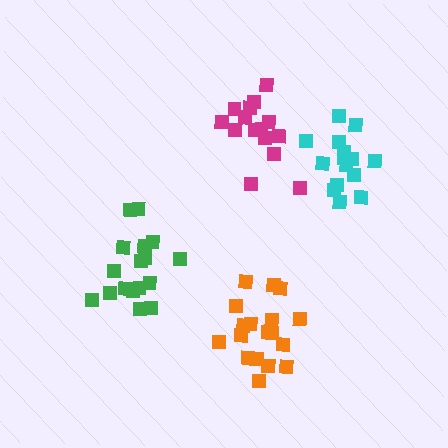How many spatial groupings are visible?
There are 4 spatial groupings.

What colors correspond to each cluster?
The clusters are colored: orange, magenta, cyan, green.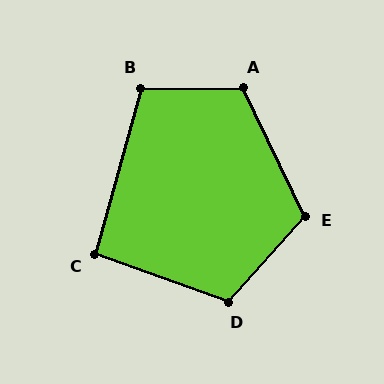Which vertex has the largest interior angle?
A, at approximately 116 degrees.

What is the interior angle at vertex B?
Approximately 106 degrees (obtuse).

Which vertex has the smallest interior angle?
C, at approximately 94 degrees.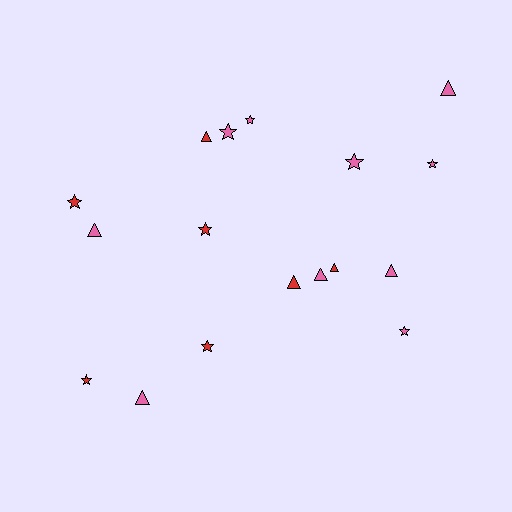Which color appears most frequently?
Pink, with 10 objects.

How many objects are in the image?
There are 17 objects.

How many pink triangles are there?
There are 5 pink triangles.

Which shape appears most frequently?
Star, with 9 objects.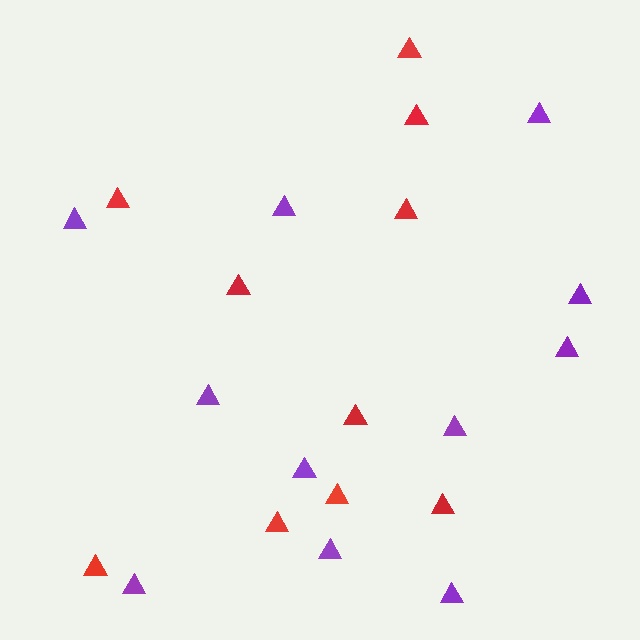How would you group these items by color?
There are 2 groups: one group of red triangles (10) and one group of purple triangles (11).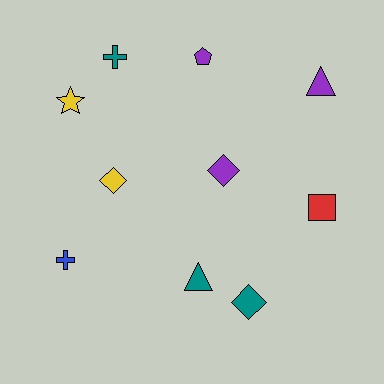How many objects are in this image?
There are 10 objects.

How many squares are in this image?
There is 1 square.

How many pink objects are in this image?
There are no pink objects.